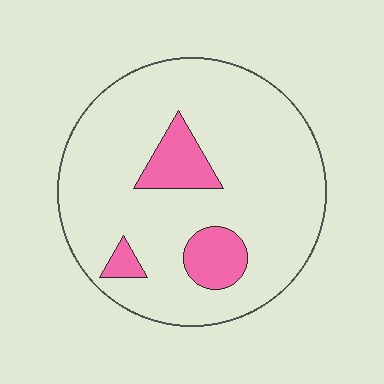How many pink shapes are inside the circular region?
3.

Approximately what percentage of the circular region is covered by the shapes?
Approximately 15%.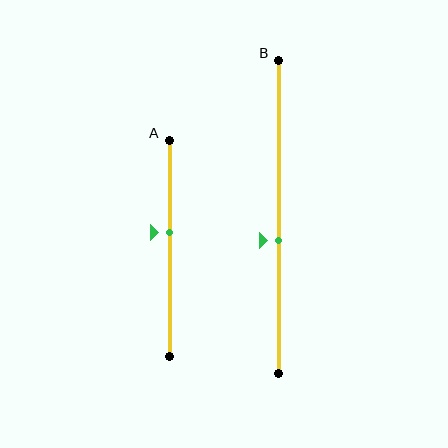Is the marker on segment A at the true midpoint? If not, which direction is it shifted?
No, the marker on segment A is shifted upward by about 8% of the segment length.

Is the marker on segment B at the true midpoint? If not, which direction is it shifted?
No, the marker on segment B is shifted downward by about 8% of the segment length.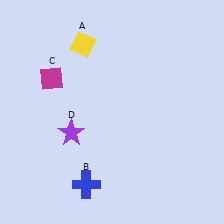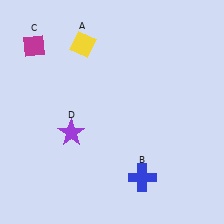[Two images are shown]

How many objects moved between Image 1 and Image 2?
2 objects moved between the two images.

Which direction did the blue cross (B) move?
The blue cross (B) moved right.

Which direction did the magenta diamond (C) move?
The magenta diamond (C) moved up.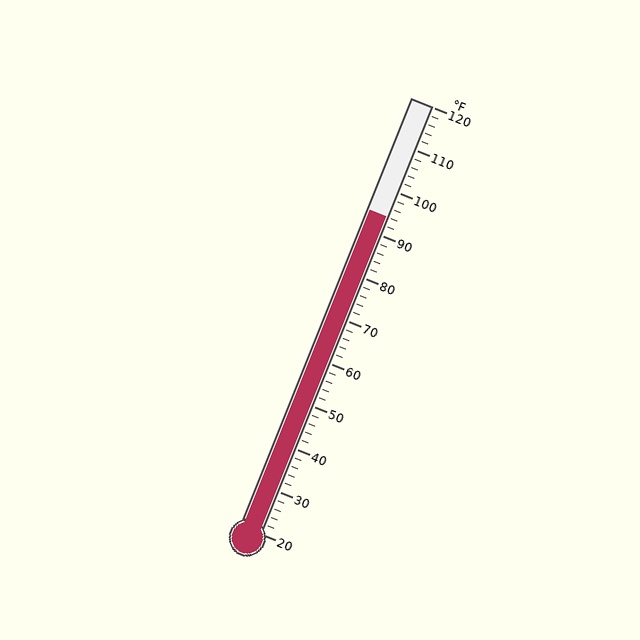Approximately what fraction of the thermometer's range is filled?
The thermometer is filled to approximately 75% of its range.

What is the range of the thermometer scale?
The thermometer scale ranges from 20°F to 120°F.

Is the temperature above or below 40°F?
The temperature is above 40°F.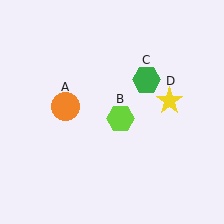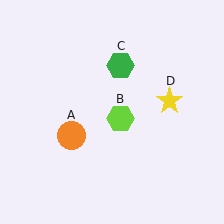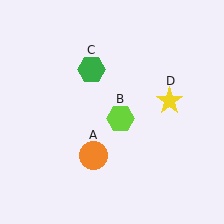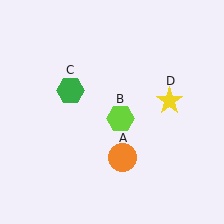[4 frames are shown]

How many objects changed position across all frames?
2 objects changed position: orange circle (object A), green hexagon (object C).